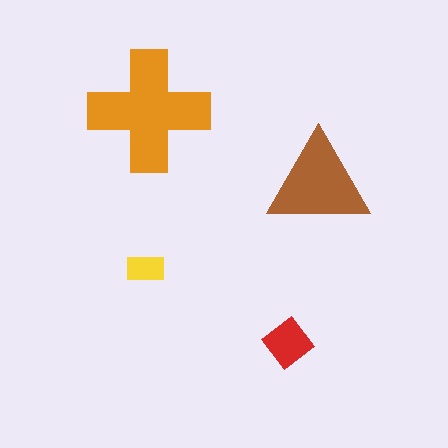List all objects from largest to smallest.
The orange cross, the brown triangle, the red diamond, the yellow rectangle.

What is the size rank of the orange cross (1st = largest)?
1st.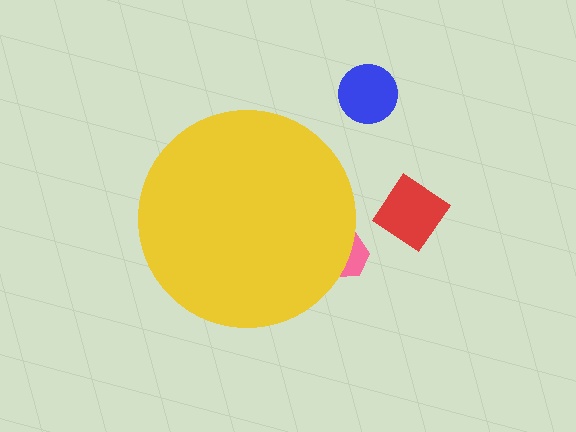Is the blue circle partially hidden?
No, the blue circle is fully visible.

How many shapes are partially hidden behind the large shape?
1 shape is partially hidden.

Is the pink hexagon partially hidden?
Yes, the pink hexagon is partially hidden behind the yellow circle.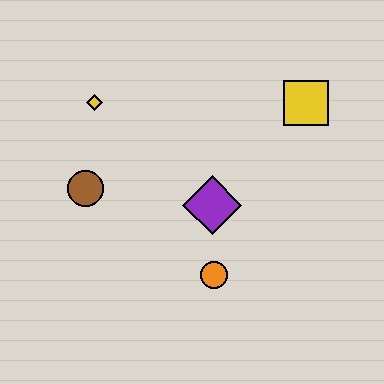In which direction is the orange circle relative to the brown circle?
The orange circle is to the right of the brown circle.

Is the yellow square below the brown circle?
No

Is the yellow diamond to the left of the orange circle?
Yes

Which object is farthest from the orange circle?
The yellow diamond is farthest from the orange circle.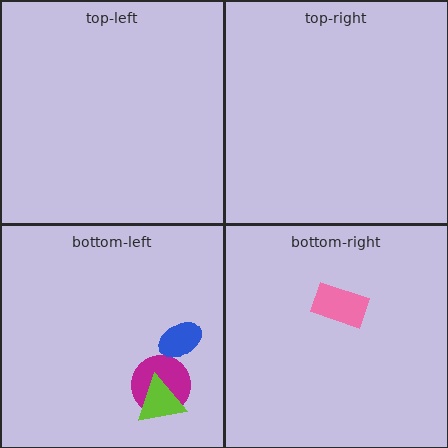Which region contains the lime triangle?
The bottom-left region.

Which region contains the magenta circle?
The bottom-left region.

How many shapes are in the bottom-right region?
1.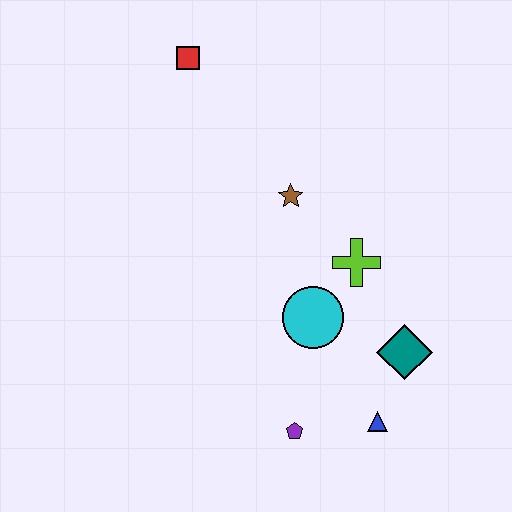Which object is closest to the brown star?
The lime cross is closest to the brown star.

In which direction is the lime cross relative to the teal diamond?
The lime cross is above the teal diamond.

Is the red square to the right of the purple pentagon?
No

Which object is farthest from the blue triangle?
The red square is farthest from the blue triangle.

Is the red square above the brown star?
Yes